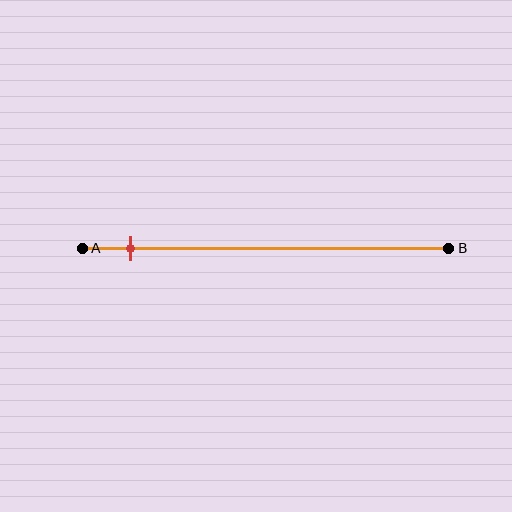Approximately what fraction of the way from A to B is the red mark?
The red mark is approximately 15% of the way from A to B.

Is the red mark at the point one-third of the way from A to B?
No, the mark is at about 15% from A, not at the 33% one-third point.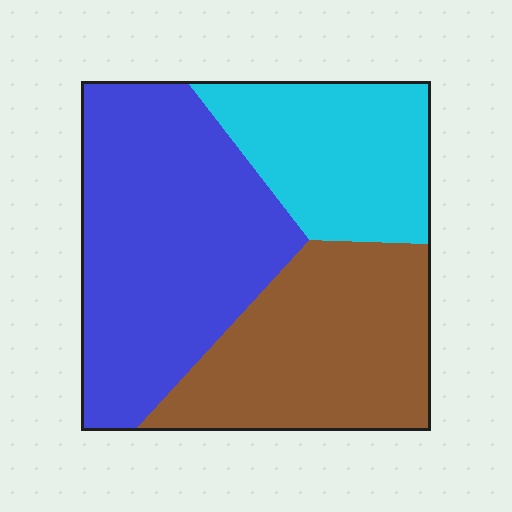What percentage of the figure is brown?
Brown covers 32% of the figure.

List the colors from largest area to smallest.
From largest to smallest: blue, brown, cyan.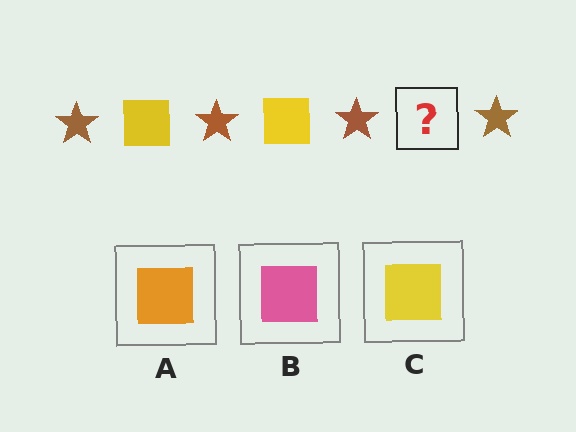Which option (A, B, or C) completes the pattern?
C.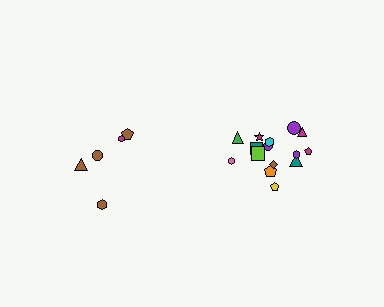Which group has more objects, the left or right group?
The right group.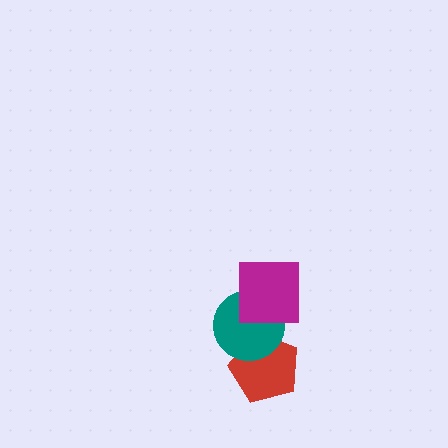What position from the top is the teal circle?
The teal circle is 2nd from the top.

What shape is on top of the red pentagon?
The teal circle is on top of the red pentagon.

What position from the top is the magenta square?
The magenta square is 1st from the top.